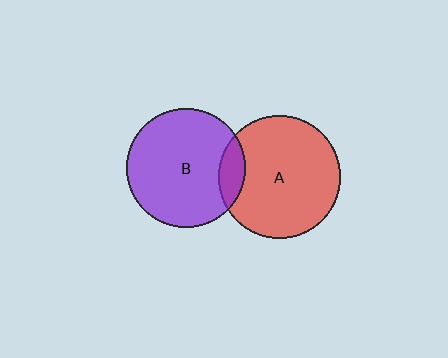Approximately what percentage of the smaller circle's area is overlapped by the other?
Approximately 15%.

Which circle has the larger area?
Circle A (red).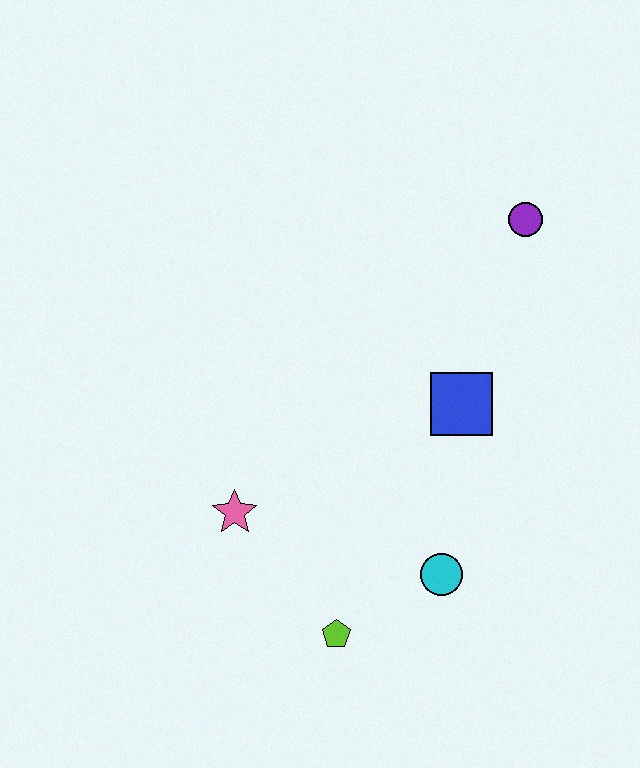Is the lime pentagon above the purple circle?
No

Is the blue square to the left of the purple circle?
Yes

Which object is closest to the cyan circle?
The lime pentagon is closest to the cyan circle.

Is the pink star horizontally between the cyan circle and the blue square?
No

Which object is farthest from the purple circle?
The lime pentagon is farthest from the purple circle.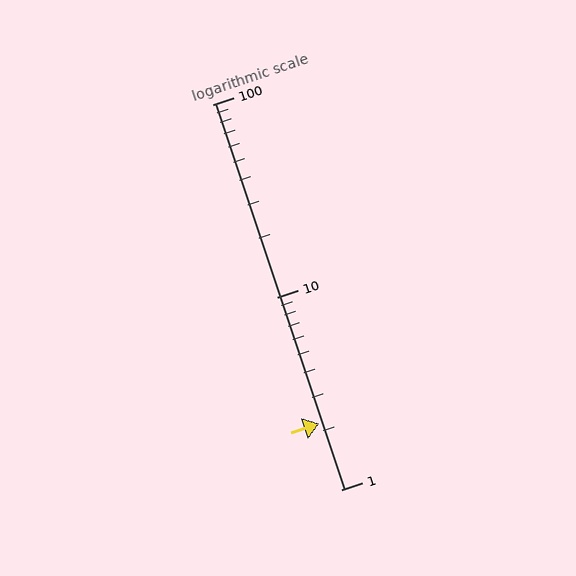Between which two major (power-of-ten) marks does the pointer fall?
The pointer is between 1 and 10.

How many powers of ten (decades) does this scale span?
The scale spans 2 decades, from 1 to 100.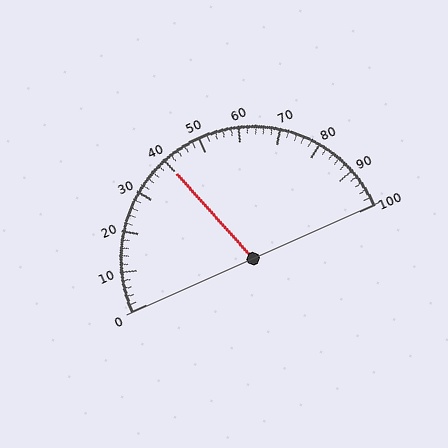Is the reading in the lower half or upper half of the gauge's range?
The reading is in the lower half of the range (0 to 100).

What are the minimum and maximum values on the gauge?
The gauge ranges from 0 to 100.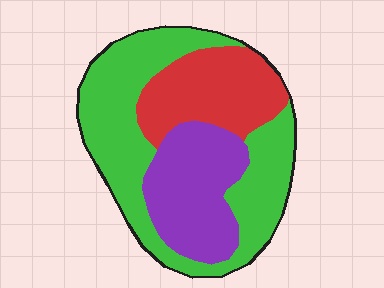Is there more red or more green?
Green.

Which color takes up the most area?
Green, at roughly 50%.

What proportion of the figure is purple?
Purple takes up between a quarter and a half of the figure.